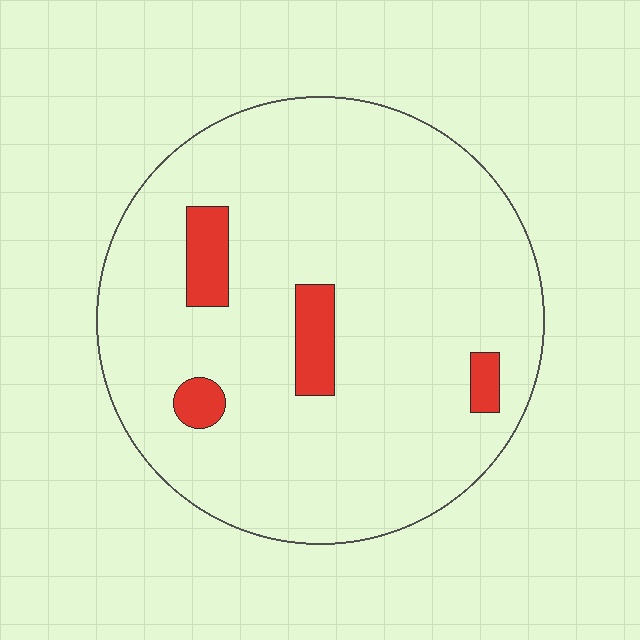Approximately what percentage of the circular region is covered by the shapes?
Approximately 10%.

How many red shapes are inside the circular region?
4.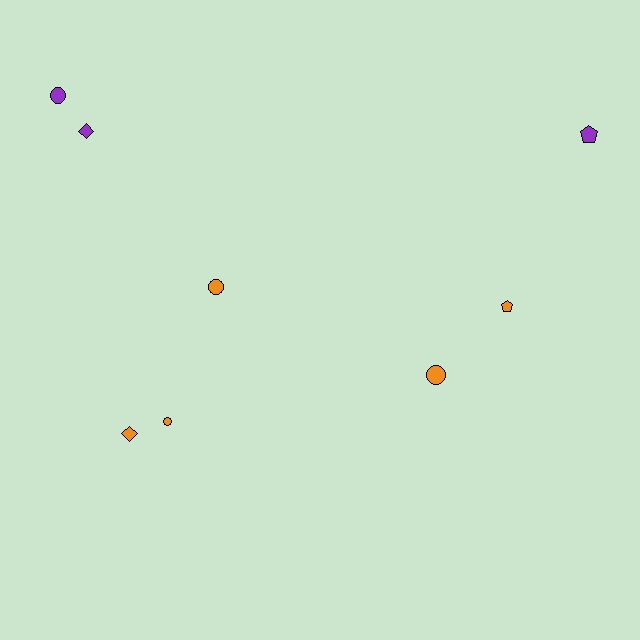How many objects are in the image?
There are 8 objects.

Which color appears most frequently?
Orange, with 5 objects.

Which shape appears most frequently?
Circle, with 4 objects.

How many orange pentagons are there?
There is 1 orange pentagon.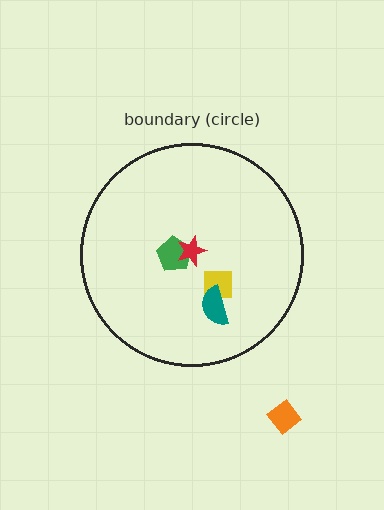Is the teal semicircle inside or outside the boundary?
Inside.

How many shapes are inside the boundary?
4 inside, 1 outside.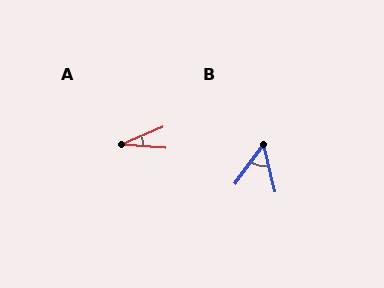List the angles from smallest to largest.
A (28°), B (49°).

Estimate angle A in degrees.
Approximately 28 degrees.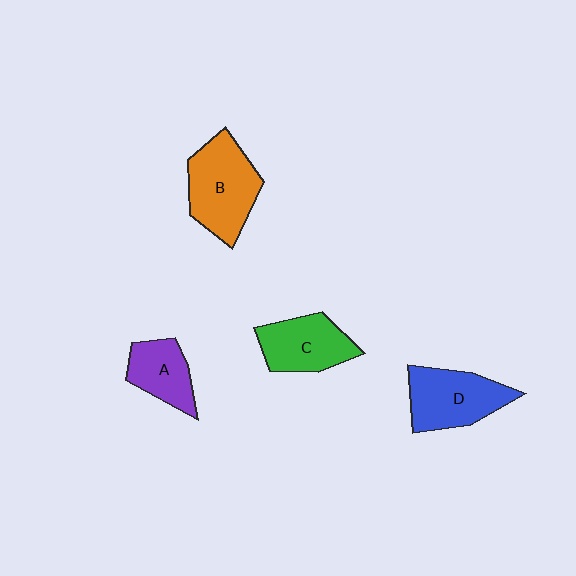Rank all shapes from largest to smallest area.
From largest to smallest: B (orange), D (blue), C (green), A (purple).